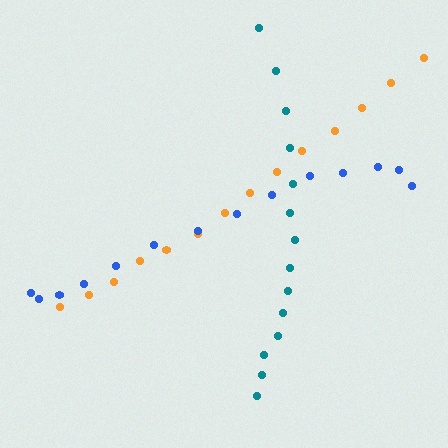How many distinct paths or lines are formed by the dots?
There are 3 distinct paths.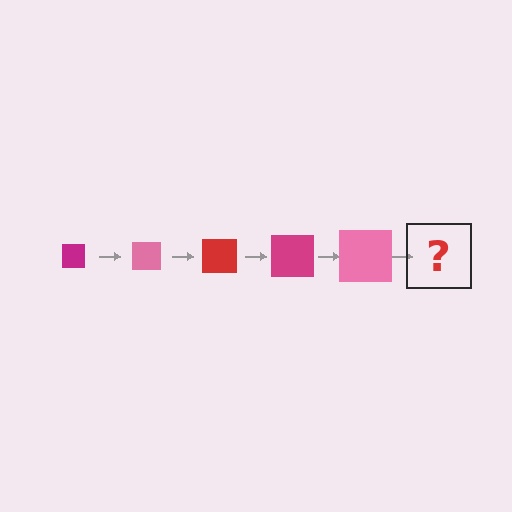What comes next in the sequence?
The next element should be a red square, larger than the previous one.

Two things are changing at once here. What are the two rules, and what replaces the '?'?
The two rules are that the square grows larger each step and the color cycles through magenta, pink, and red. The '?' should be a red square, larger than the previous one.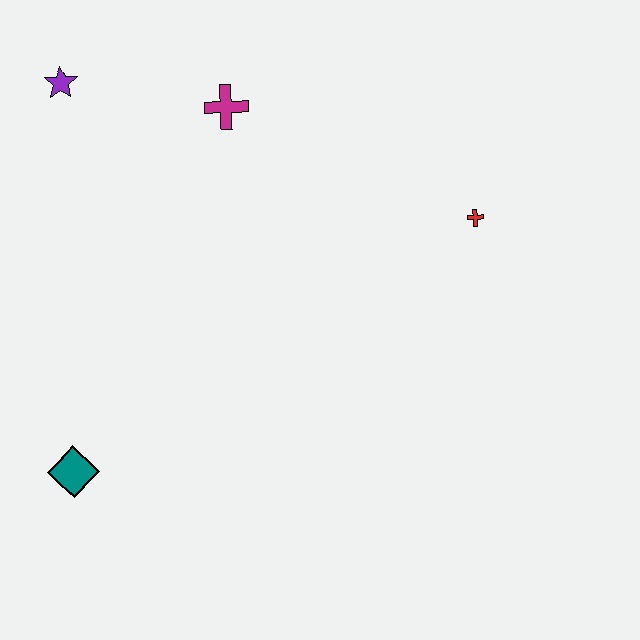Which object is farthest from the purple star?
The red cross is farthest from the purple star.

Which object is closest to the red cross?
The magenta cross is closest to the red cross.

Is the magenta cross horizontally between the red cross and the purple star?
Yes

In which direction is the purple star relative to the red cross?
The purple star is to the left of the red cross.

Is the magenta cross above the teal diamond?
Yes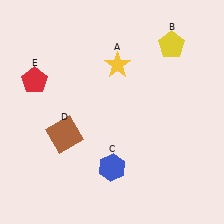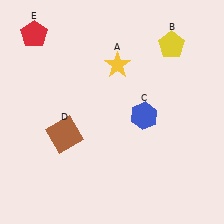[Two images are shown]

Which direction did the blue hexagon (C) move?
The blue hexagon (C) moved up.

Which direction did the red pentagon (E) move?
The red pentagon (E) moved up.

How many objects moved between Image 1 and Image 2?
2 objects moved between the two images.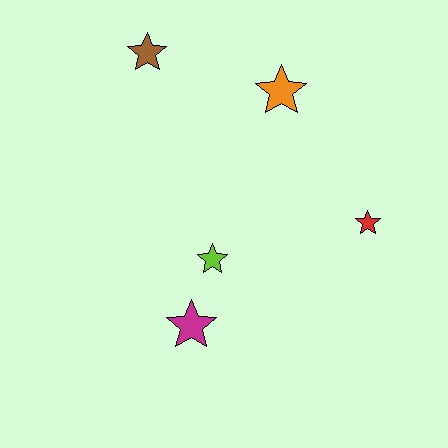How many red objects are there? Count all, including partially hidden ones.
There is 1 red object.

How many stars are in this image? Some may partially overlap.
There are 5 stars.